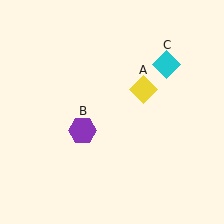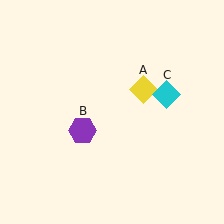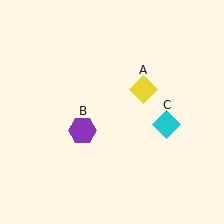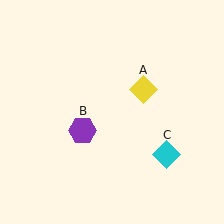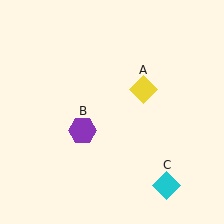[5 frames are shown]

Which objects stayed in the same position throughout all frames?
Yellow diamond (object A) and purple hexagon (object B) remained stationary.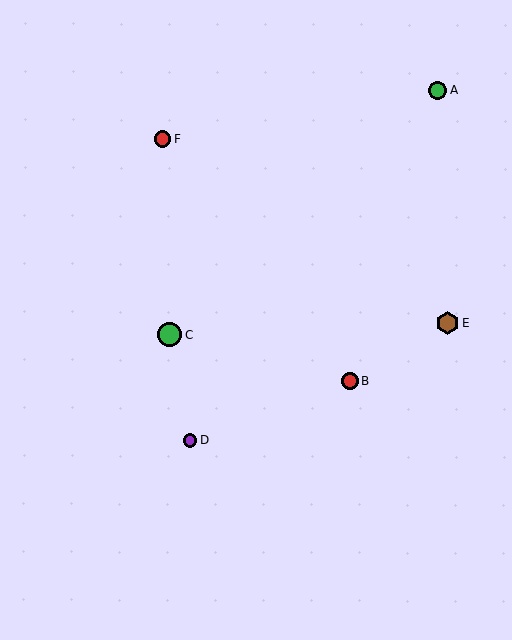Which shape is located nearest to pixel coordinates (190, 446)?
The purple circle (labeled D) at (190, 440) is nearest to that location.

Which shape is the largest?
The green circle (labeled C) is the largest.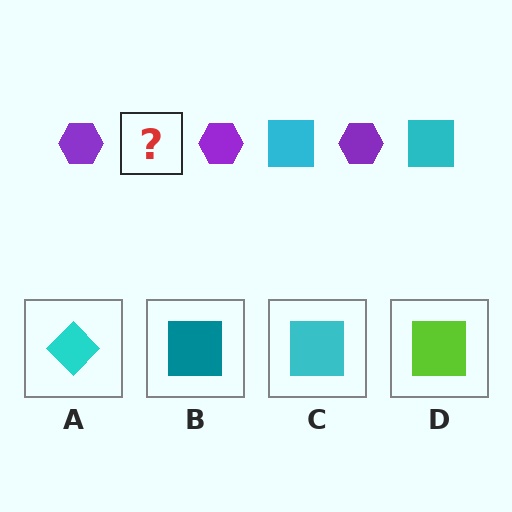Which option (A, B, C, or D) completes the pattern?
C.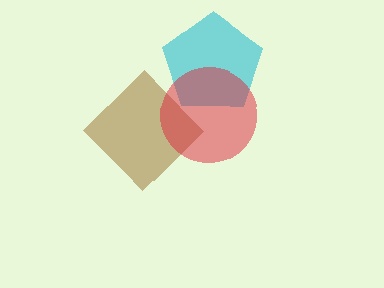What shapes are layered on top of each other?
The layered shapes are: a brown diamond, a cyan pentagon, a red circle.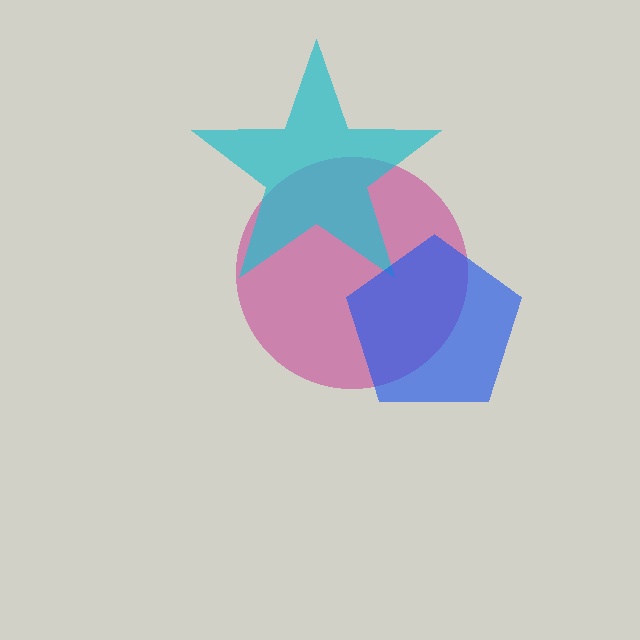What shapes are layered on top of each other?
The layered shapes are: a magenta circle, a cyan star, a blue pentagon.